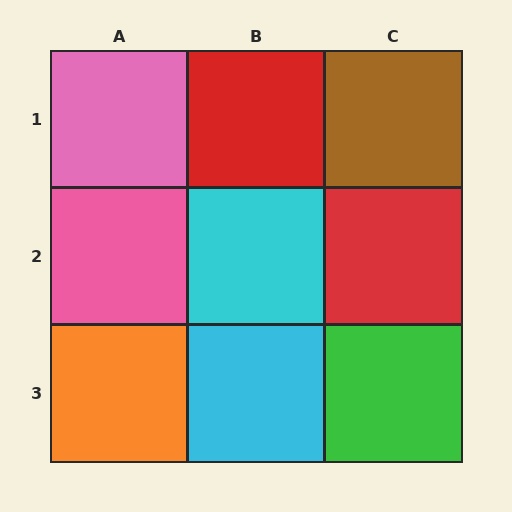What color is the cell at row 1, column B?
Red.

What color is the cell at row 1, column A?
Pink.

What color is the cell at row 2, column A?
Pink.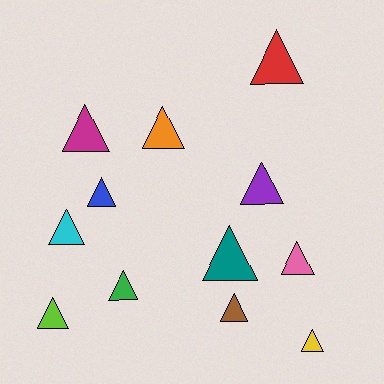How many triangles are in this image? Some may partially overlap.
There are 12 triangles.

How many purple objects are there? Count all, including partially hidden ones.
There is 1 purple object.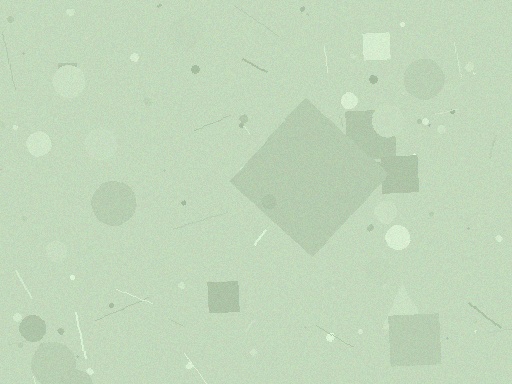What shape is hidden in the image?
A diamond is hidden in the image.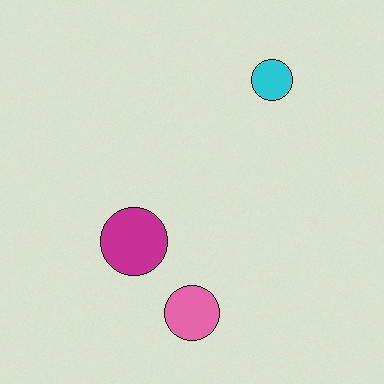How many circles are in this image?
There are 3 circles.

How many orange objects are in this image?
There are no orange objects.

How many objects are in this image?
There are 3 objects.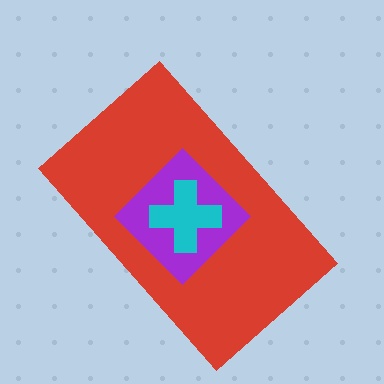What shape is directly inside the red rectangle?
The purple diamond.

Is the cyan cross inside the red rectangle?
Yes.